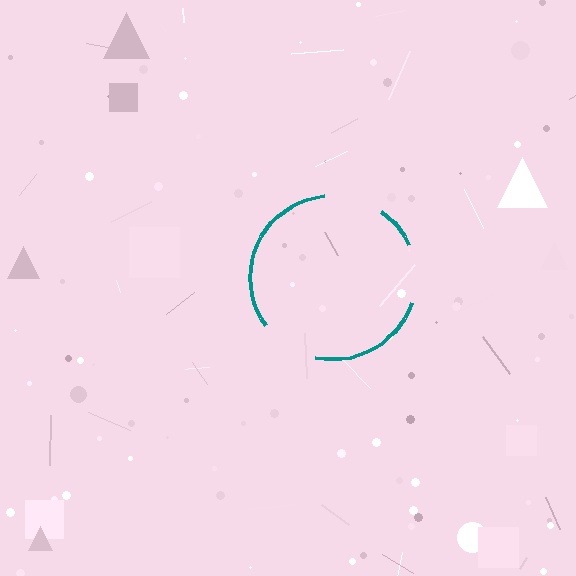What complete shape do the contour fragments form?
The contour fragments form a circle.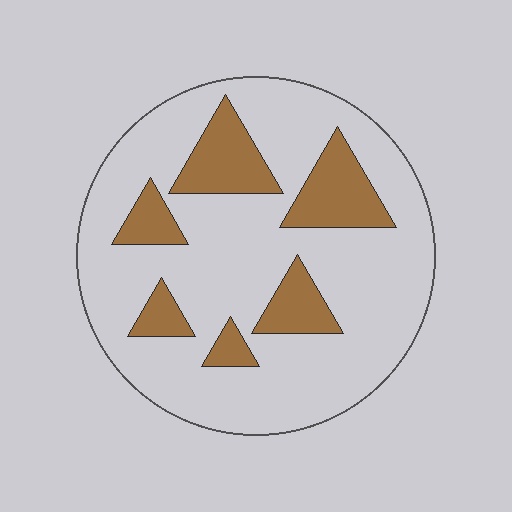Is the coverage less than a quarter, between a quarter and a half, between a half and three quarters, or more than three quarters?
Less than a quarter.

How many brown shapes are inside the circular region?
6.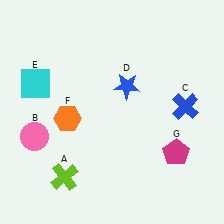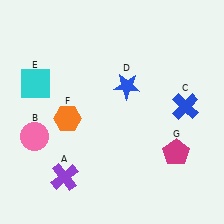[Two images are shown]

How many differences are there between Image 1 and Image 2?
There is 1 difference between the two images.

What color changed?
The cross (A) changed from lime in Image 1 to purple in Image 2.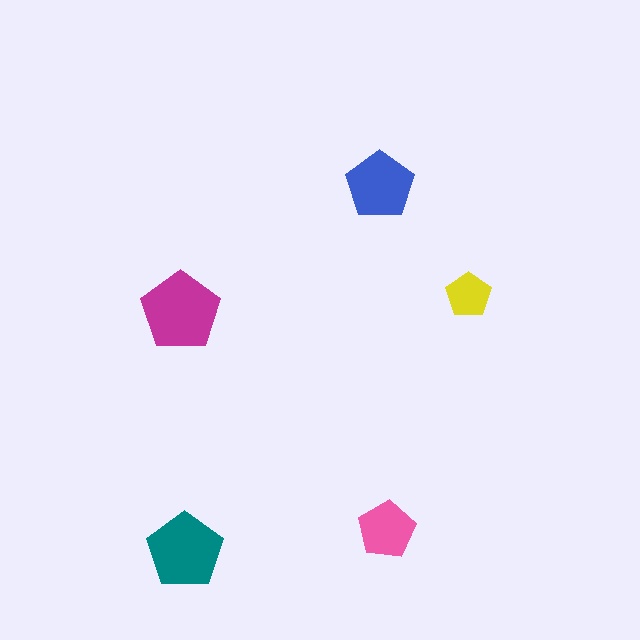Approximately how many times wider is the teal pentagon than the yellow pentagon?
About 1.5 times wider.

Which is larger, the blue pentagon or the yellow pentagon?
The blue one.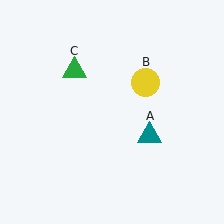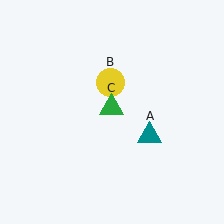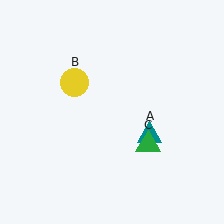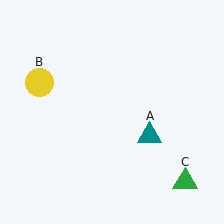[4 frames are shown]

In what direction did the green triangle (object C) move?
The green triangle (object C) moved down and to the right.